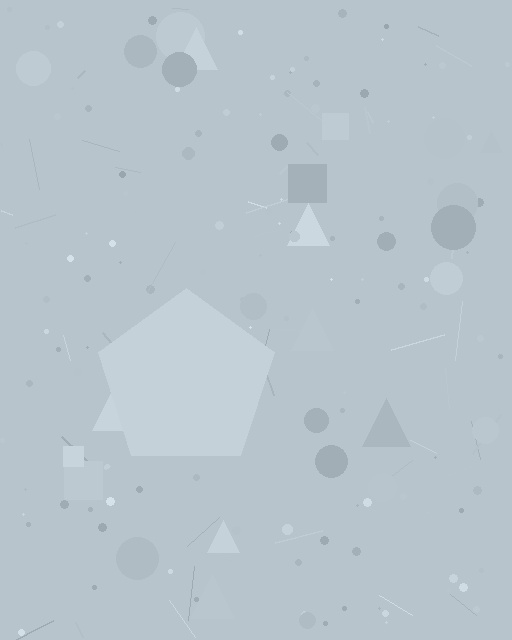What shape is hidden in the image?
A pentagon is hidden in the image.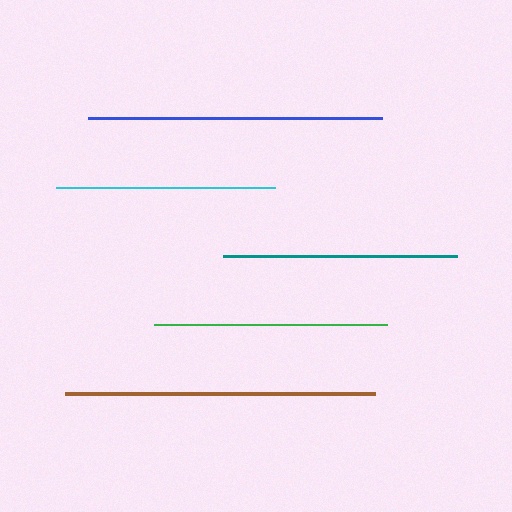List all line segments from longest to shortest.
From longest to shortest: brown, blue, teal, green, cyan.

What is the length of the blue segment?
The blue segment is approximately 294 pixels long.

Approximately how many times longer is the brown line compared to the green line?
The brown line is approximately 1.3 times the length of the green line.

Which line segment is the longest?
The brown line is the longest at approximately 310 pixels.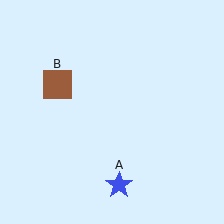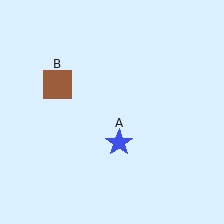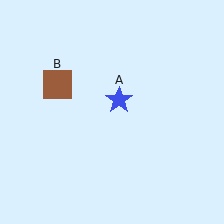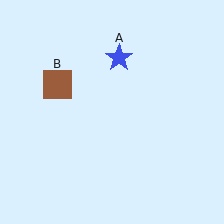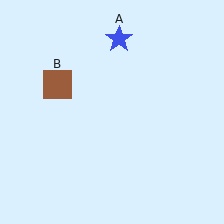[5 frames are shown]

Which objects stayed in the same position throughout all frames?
Brown square (object B) remained stationary.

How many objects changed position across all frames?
1 object changed position: blue star (object A).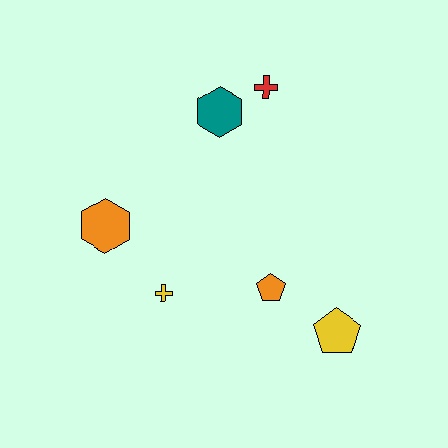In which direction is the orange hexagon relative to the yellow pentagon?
The orange hexagon is to the left of the yellow pentagon.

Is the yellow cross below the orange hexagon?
Yes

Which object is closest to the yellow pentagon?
The orange pentagon is closest to the yellow pentagon.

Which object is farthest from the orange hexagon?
The yellow pentagon is farthest from the orange hexagon.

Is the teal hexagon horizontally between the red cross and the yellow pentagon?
No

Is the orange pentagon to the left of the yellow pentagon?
Yes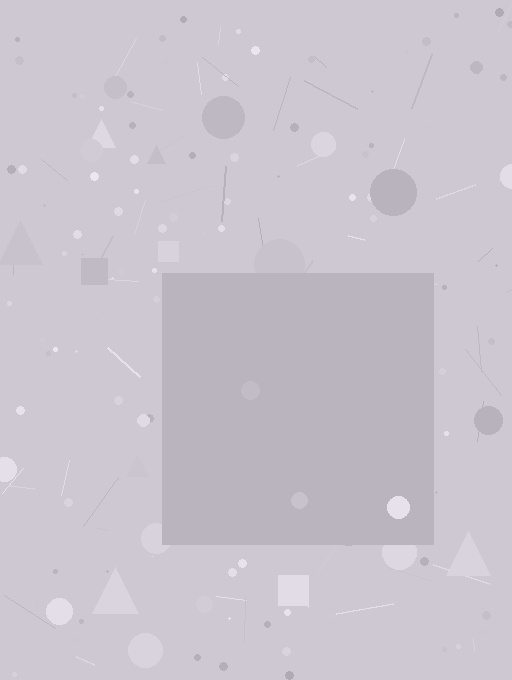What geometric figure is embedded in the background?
A square is embedded in the background.